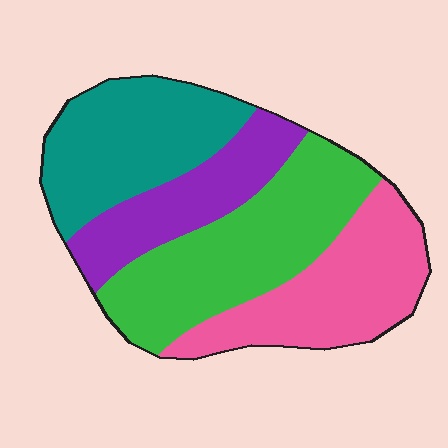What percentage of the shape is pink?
Pink covers 25% of the shape.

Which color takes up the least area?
Purple, at roughly 20%.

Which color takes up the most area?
Green, at roughly 30%.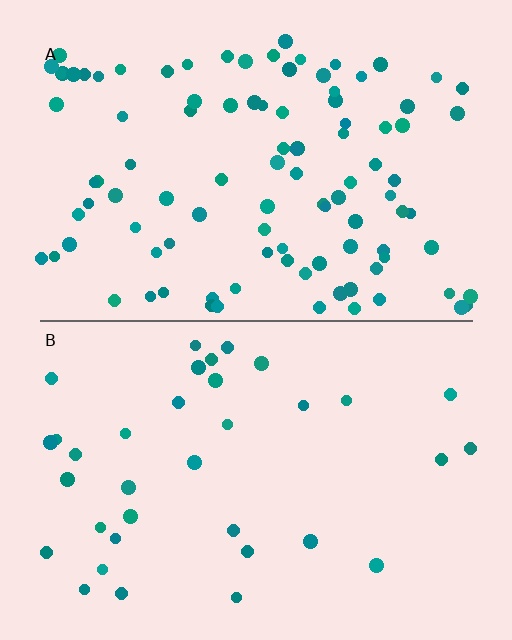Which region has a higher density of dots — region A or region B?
A (the top).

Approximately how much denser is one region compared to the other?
Approximately 2.9× — region A over region B.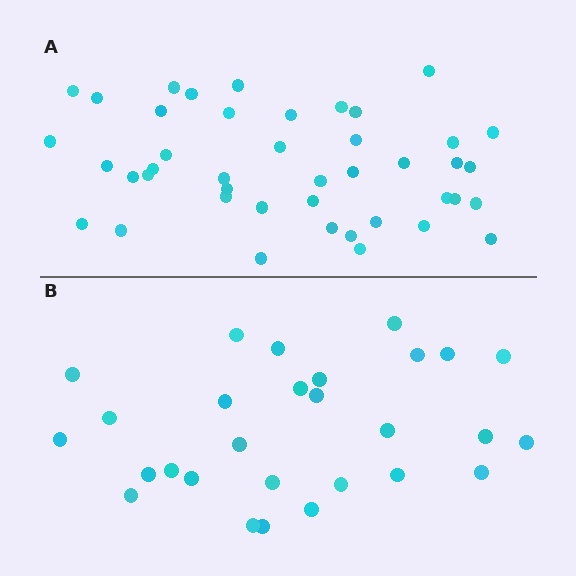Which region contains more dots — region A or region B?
Region A (the top region) has more dots.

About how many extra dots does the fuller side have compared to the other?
Region A has approximately 15 more dots than region B.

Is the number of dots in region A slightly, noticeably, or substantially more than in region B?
Region A has substantially more. The ratio is roughly 1.5 to 1.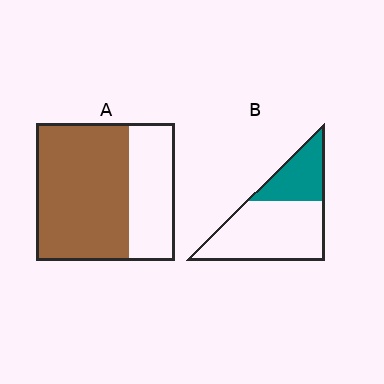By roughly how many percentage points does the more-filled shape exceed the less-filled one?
By roughly 35 percentage points (A over B).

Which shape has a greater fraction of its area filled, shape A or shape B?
Shape A.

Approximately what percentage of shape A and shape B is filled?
A is approximately 65% and B is approximately 30%.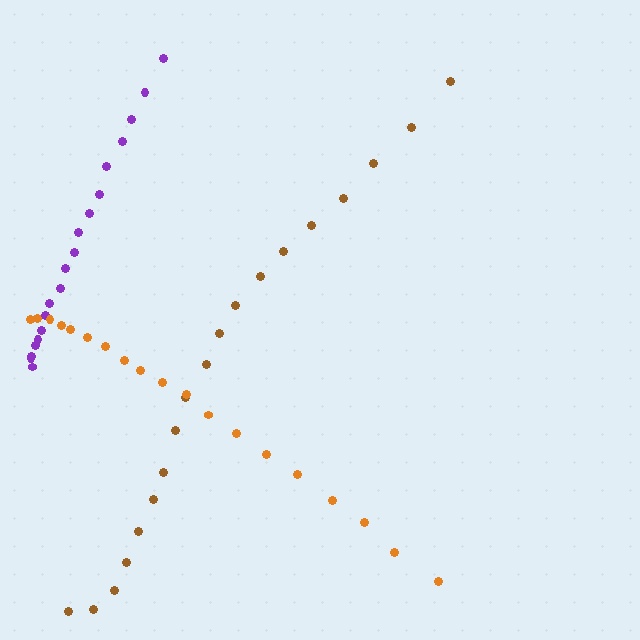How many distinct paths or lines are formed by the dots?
There are 3 distinct paths.